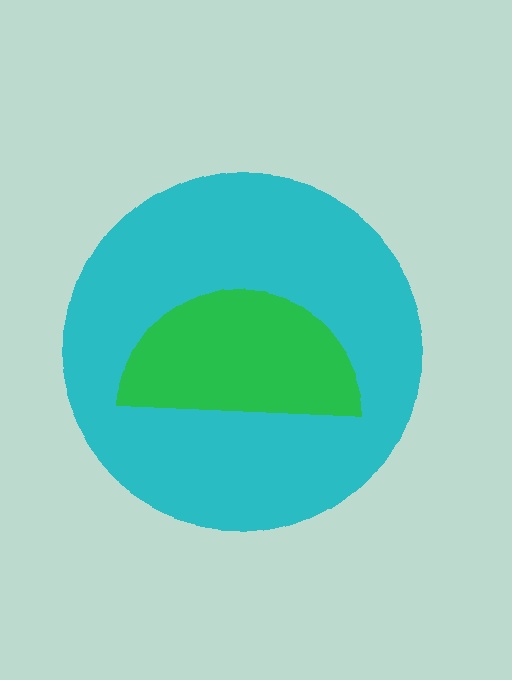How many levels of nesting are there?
2.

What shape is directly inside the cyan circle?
The green semicircle.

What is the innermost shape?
The green semicircle.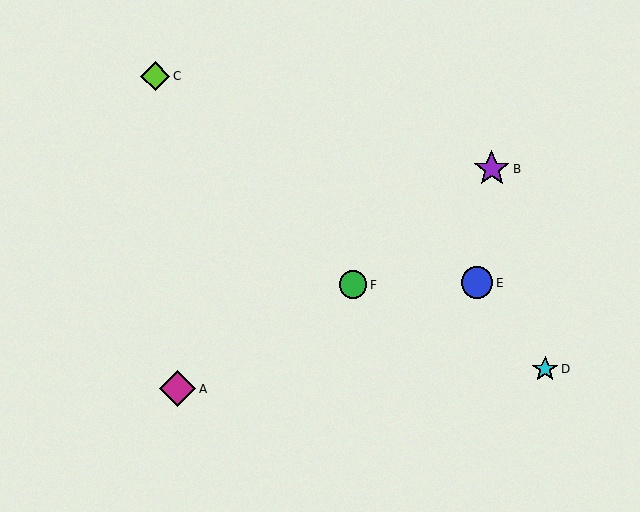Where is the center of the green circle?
The center of the green circle is at (353, 285).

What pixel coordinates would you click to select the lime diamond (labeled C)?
Click at (155, 76) to select the lime diamond C.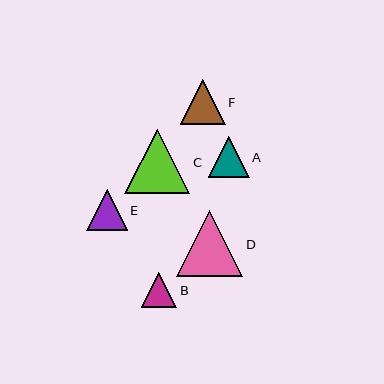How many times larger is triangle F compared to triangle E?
Triangle F is approximately 1.1 times the size of triangle E.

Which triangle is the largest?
Triangle D is the largest with a size of approximately 66 pixels.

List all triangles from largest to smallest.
From largest to smallest: D, C, F, A, E, B.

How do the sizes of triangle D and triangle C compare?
Triangle D and triangle C are approximately the same size.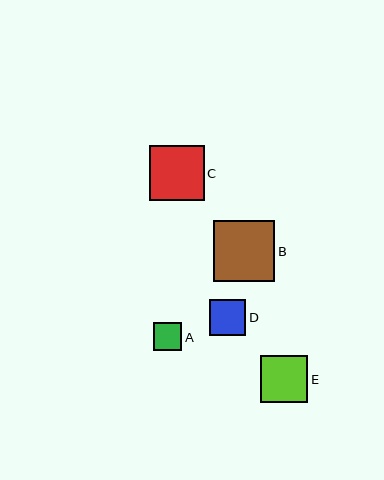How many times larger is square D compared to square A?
Square D is approximately 1.3 times the size of square A.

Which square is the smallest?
Square A is the smallest with a size of approximately 29 pixels.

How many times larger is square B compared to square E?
Square B is approximately 1.3 times the size of square E.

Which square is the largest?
Square B is the largest with a size of approximately 62 pixels.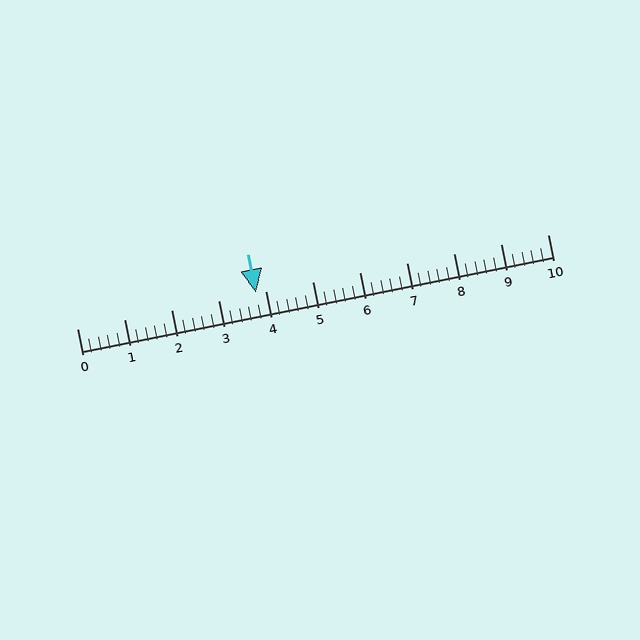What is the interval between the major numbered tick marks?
The major tick marks are spaced 1 units apart.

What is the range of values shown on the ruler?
The ruler shows values from 0 to 10.